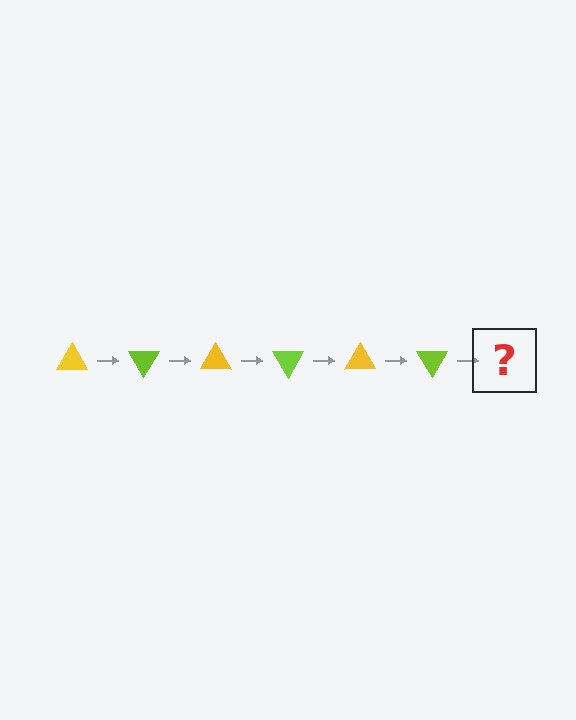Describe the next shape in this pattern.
It should be a yellow triangle, rotated 360 degrees from the start.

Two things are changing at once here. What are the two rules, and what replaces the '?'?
The two rules are that it rotates 60 degrees each step and the color cycles through yellow and lime. The '?' should be a yellow triangle, rotated 360 degrees from the start.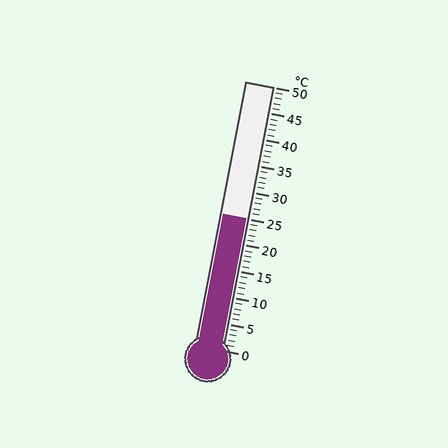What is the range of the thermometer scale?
The thermometer scale ranges from 0°C to 50°C.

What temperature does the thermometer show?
The thermometer shows approximately 25°C.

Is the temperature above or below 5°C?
The temperature is above 5°C.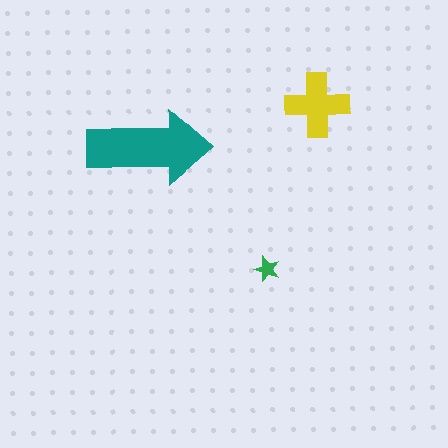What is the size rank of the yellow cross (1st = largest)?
2nd.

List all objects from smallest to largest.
The green star, the yellow cross, the teal arrow.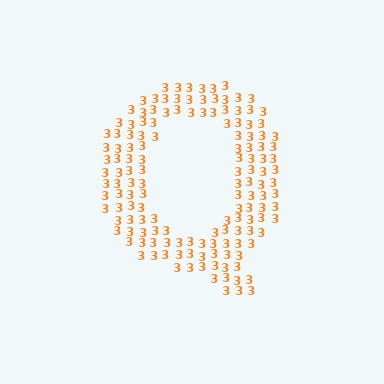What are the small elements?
The small elements are digit 3's.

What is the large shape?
The large shape is the letter Q.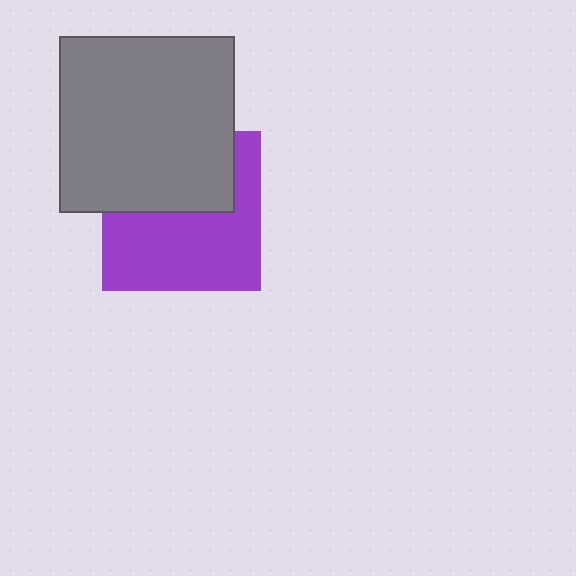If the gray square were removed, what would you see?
You would see the complete purple square.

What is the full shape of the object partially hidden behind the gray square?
The partially hidden object is a purple square.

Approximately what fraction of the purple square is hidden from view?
Roughly 43% of the purple square is hidden behind the gray square.